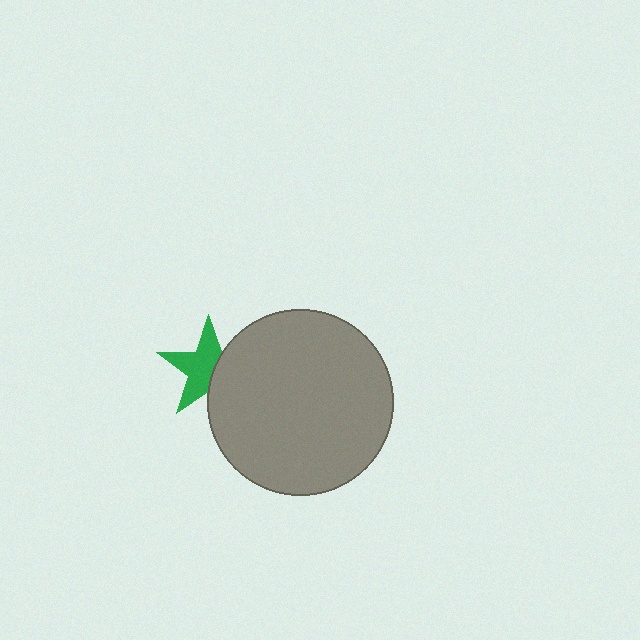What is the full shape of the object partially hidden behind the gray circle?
The partially hidden object is a green star.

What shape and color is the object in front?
The object in front is a gray circle.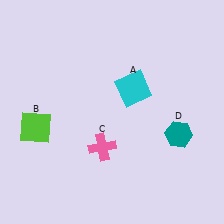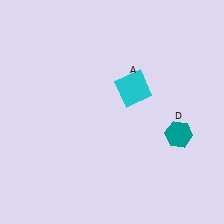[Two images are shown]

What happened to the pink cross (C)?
The pink cross (C) was removed in Image 2. It was in the bottom-left area of Image 1.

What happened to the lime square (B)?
The lime square (B) was removed in Image 2. It was in the bottom-left area of Image 1.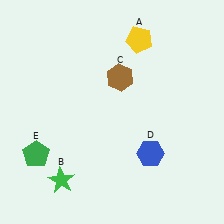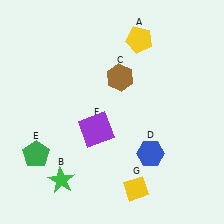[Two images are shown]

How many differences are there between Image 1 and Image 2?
There are 2 differences between the two images.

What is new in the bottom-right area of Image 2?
A yellow diamond (G) was added in the bottom-right area of Image 2.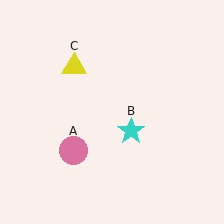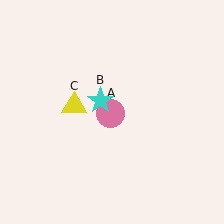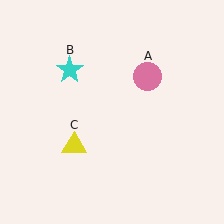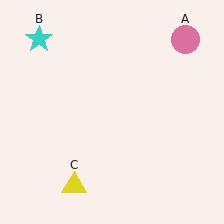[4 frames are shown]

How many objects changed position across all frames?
3 objects changed position: pink circle (object A), cyan star (object B), yellow triangle (object C).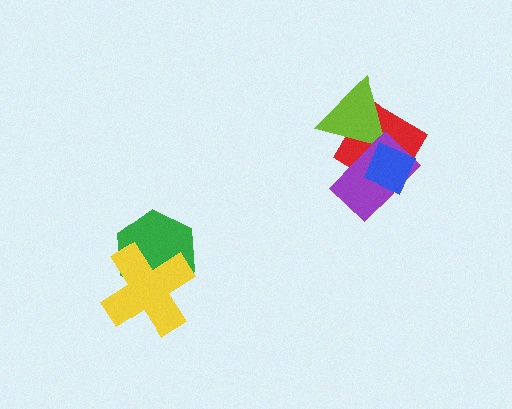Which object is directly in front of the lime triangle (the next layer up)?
The purple rectangle is directly in front of the lime triangle.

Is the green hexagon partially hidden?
Yes, it is partially covered by another shape.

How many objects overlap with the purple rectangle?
3 objects overlap with the purple rectangle.